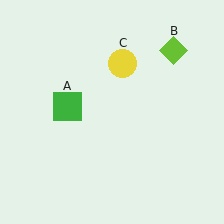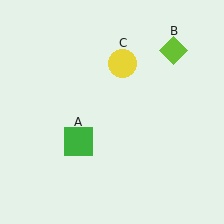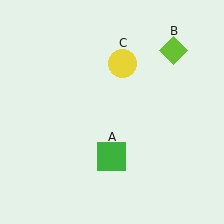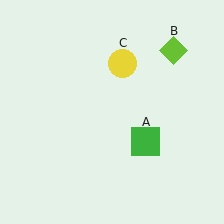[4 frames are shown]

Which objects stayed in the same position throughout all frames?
Lime diamond (object B) and yellow circle (object C) remained stationary.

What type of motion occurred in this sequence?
The green square (object A) rotated counterclockwise around the center of the scene.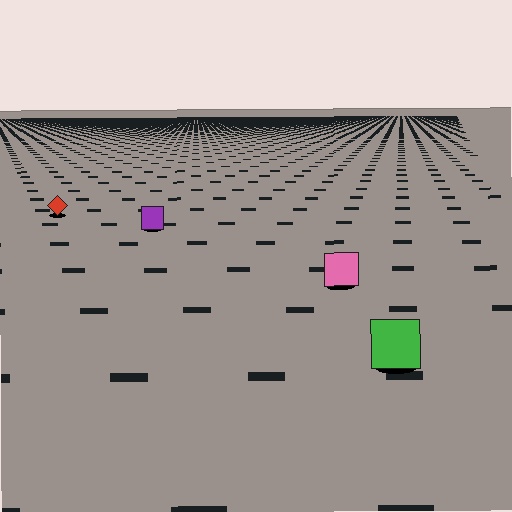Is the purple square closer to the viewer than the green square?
No. The green square is closer — you can tell from the texture gradient: the ground texture is coarser near it.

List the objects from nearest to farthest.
From nearest to farthest: the green square, the pink square, the purple square, the red diamond.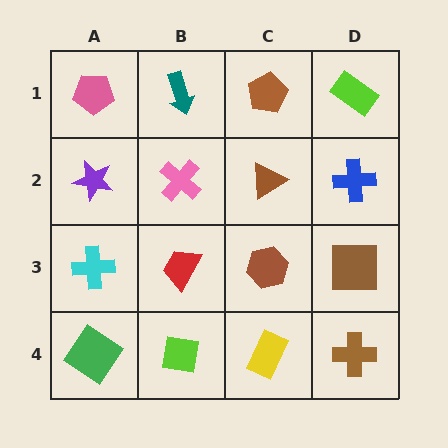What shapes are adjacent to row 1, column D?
A blue cross (row 2, column D), a brown pentagon (row 1, column C).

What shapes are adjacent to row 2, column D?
A lime rectangle (row 1, column D), a brown square (row 3, column D), a brown triangle (row 2, column C).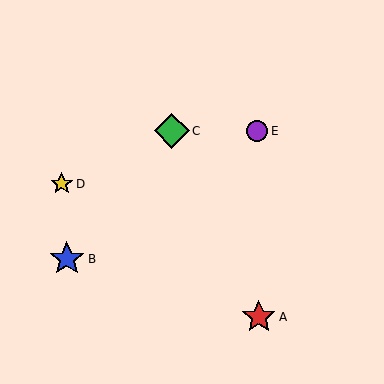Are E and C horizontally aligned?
Yes, both are at y≈131.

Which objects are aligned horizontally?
Objects C, E are aligned horizontally.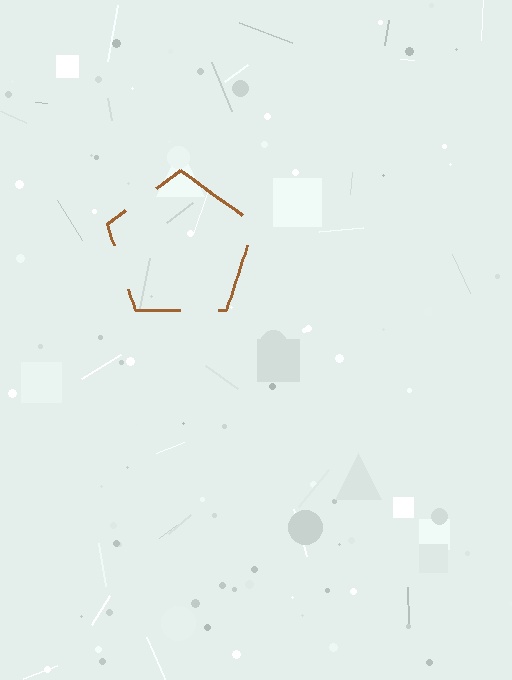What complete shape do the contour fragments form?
The contour fragments form a pentagon.